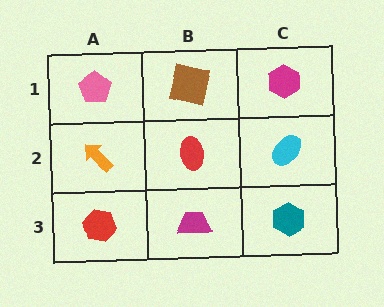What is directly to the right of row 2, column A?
A red ellipse.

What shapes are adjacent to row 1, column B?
A red ellipse (row 2, column B), a pink pentagon (row 1, column A), a magenta hexagon (row 1, column C).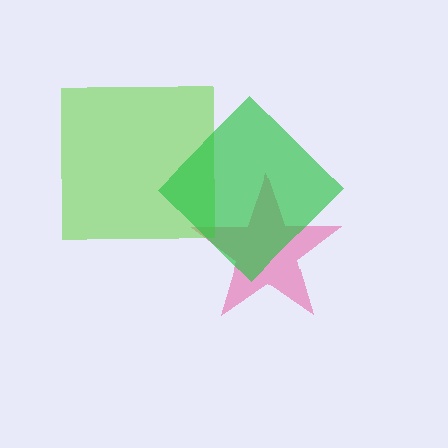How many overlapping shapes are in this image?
There are 3 overlapping shapes in the image.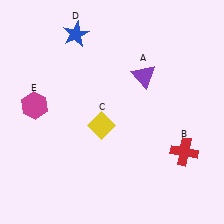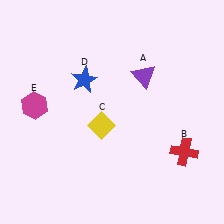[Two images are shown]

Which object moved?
The blue star (D) moved down.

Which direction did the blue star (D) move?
The blue star (D) moved down.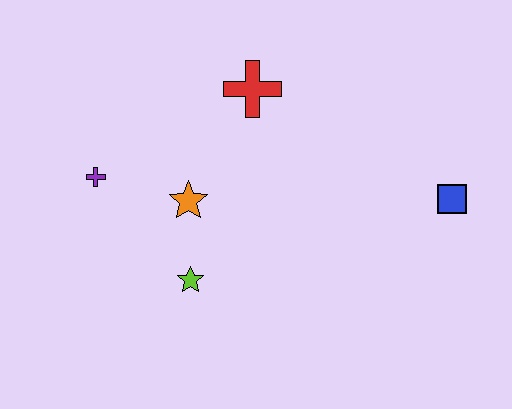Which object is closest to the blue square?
The red cross is closest to the blue square.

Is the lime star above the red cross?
No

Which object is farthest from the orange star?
The blue square is farthest from the orange star.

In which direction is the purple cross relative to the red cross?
The purple cross is to the left of the red cross.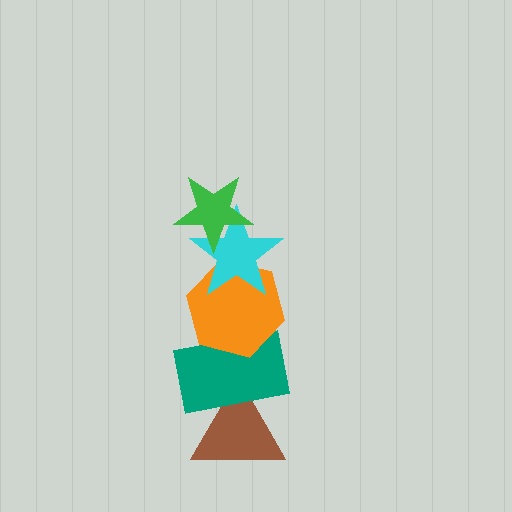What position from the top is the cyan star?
The cyan star is 2nd from the top.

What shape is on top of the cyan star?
The green star is on top of the cyan star.